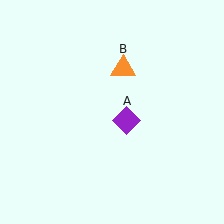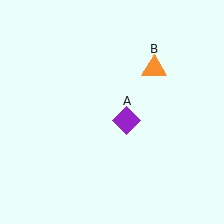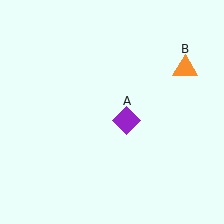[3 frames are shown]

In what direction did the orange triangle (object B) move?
The orange triangle (object B) moved right.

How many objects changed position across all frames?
1 object changed position: orange triangle (object B).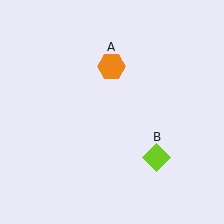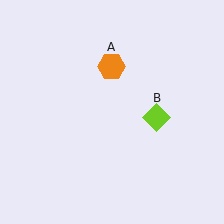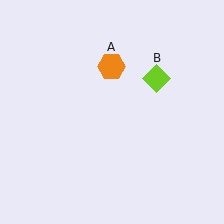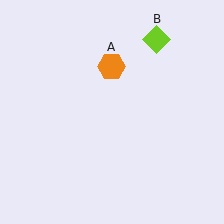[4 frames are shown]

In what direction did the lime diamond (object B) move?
The lime diamond (object B) moved up.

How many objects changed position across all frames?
1 object changed position: lime diamond (object B).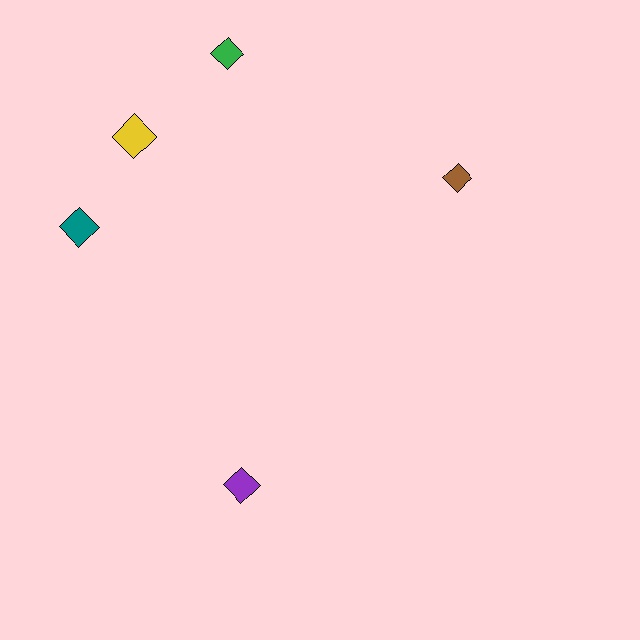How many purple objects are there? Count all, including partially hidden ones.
There is 1 purple object.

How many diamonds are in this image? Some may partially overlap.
There are 5 diamonds.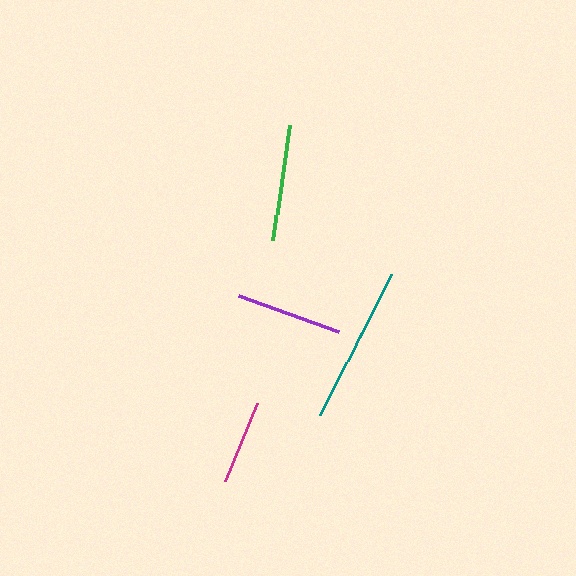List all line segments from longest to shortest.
From longest to shortest: teal, green, purple, magenta.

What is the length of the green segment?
The green segment is approximately 116 pixels long.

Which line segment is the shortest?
The magenta line is the shortest at approximately 85 pixels.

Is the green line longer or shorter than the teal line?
The teal line is longer than the green line.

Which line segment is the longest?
The teal line is the longest at approximately 158 pixels.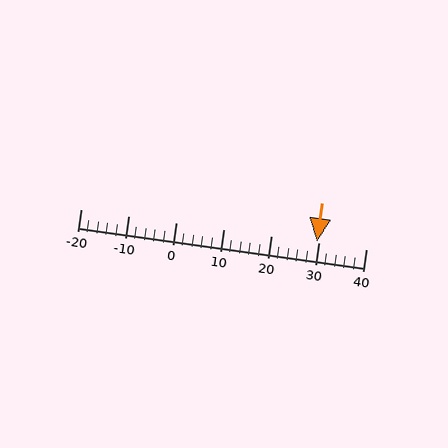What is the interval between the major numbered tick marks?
The major tick marks are spaced 10 units apart.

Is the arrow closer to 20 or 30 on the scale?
The arrow is closer to 30.